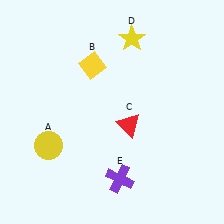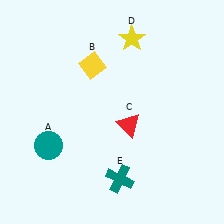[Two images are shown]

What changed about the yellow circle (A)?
In Image 1, A is yellow. In Image 2, it changed to teal.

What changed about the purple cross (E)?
In Image 1, E is purple. In Image 2, it changed to teal.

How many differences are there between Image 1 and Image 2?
There are 2 differences between the two images.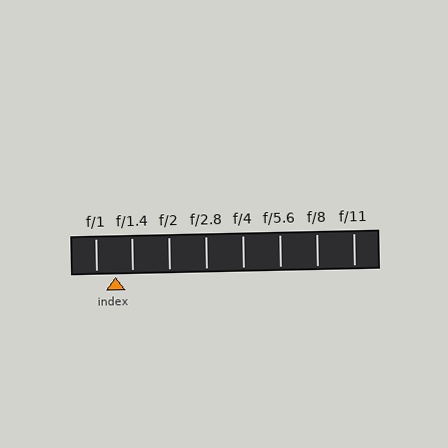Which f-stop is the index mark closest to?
The index mark is closest to f/1.4.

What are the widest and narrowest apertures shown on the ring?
The widest aperture shown is f/1 and the narrowest is f/11.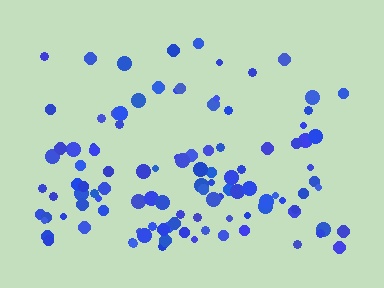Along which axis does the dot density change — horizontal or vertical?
Vertical.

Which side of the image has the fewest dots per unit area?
The top.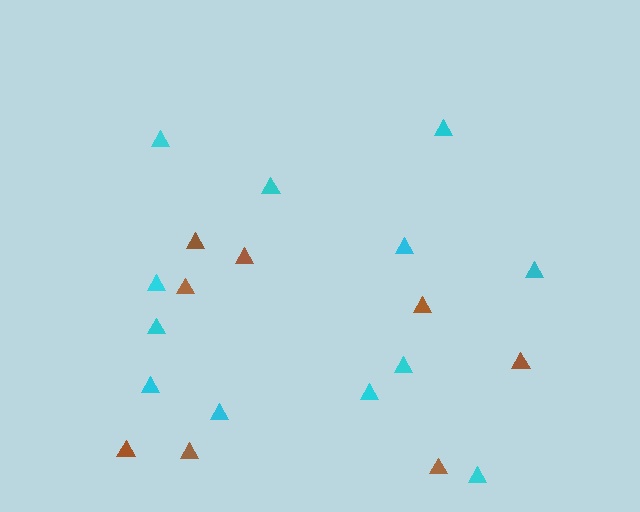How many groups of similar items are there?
There are 2 groups: one group of brown triangles (8) and one group of cyan triangles (12).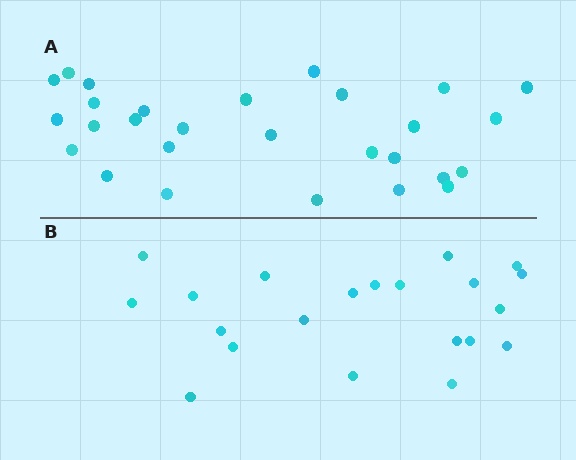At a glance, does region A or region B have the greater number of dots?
Region A (the top region) has more dots.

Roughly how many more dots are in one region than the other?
Region A has roughly 8 or so more dots than region B.